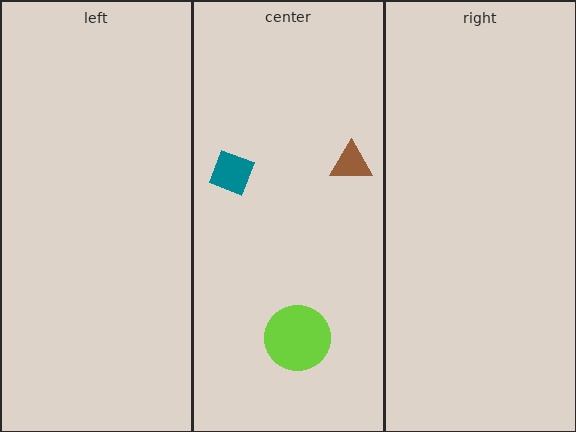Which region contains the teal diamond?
The center region.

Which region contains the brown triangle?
The center region.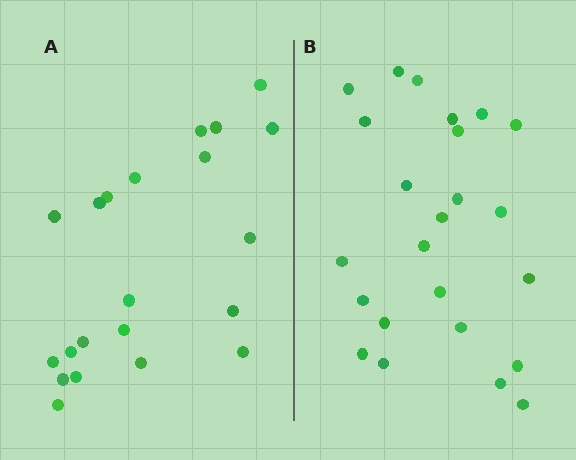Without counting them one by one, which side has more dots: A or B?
Region B (the right region) has more dots.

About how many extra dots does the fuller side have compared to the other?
Region B has just a few more — roughly 2 or 3 more dots than region A.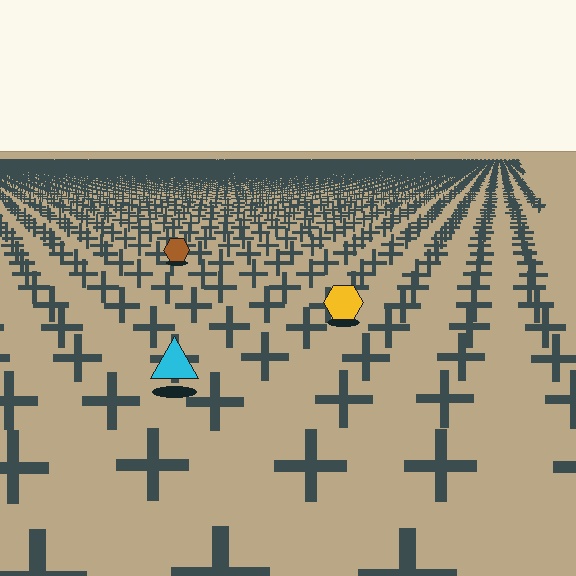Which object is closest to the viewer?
The cyan triangle is closest. The texture marks near it are larger and more spread out.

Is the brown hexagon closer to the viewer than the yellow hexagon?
No. The yellow hexagon is closer — you can tell from the texture gradient: the ground texture is coarser near it.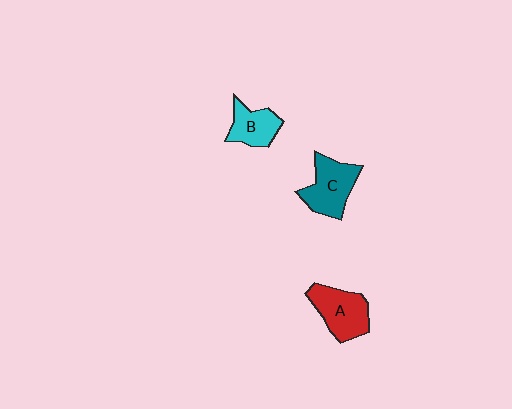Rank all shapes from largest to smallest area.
From largest to smallest: C (teal), A (red), B (cyan).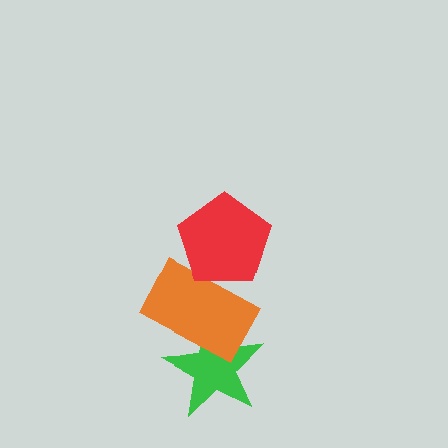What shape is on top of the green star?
The orange rectangle is on top of the green star.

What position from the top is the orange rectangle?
The orange rectangle is 2nd from the top.